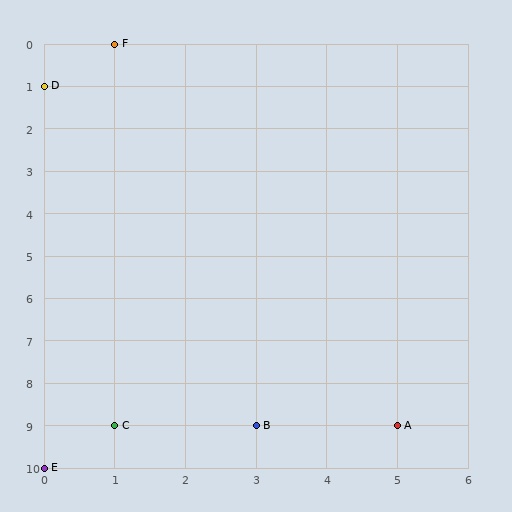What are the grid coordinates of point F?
Point F is at grid coordinates (1, 0).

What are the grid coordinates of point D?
Point D is at grid coordinates (0, 1).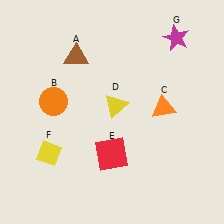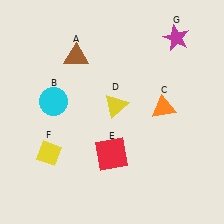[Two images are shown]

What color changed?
The circle (B) changed from orange in Image 1 to cyan in Image 2.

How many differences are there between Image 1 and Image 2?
There is 1 difference between the two images.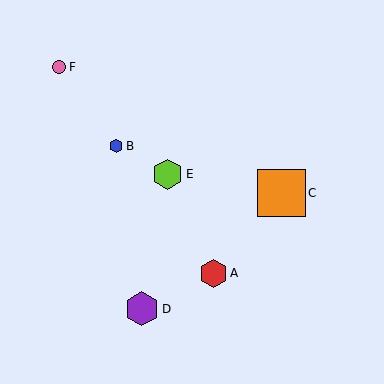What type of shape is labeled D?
Shape D is a purple hexagon.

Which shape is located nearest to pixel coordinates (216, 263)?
The red hexagon (labeled A) at (213, 273) is nearest to that location.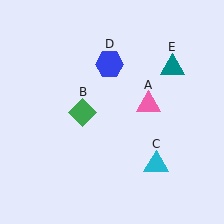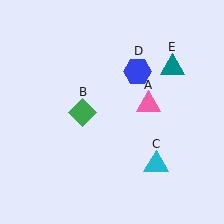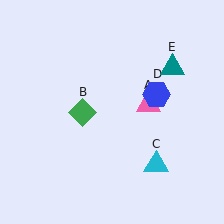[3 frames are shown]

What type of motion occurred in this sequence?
The blue hexagon (object D) rotated clockwise around the center of the scene.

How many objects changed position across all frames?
1 object changed position: blue hexagon (object D).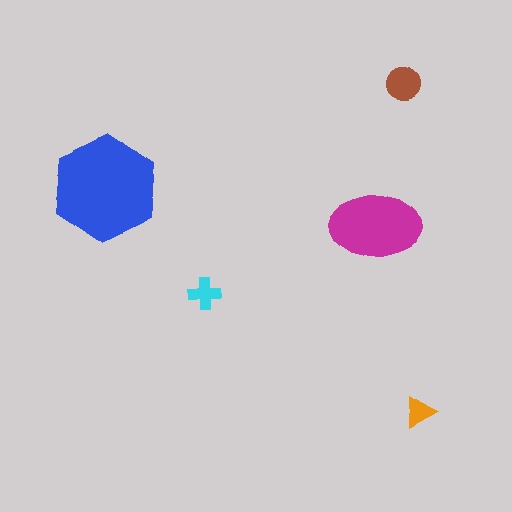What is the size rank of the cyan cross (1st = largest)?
4th.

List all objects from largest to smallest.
The blue hexagon, the magenta ellipse, the brown circle, the cyan cross, the orange triangle.